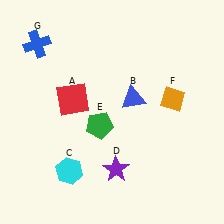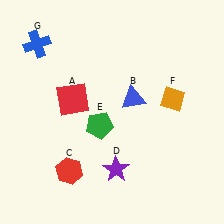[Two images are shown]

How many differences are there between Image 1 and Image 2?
There is 1 difference between the two images.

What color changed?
The hexagon (C) changed from cyan in Image 1 to red in Image 2.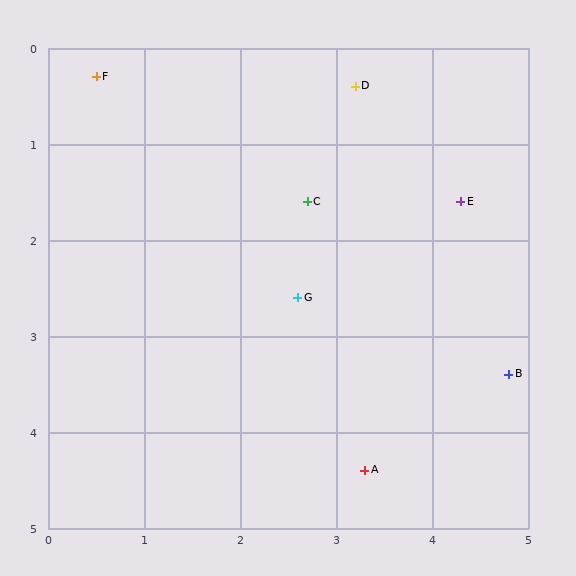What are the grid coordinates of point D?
Point D is at approximately (3.2, 0.4).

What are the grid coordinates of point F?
Point F is at approximately (0.5, 0.3).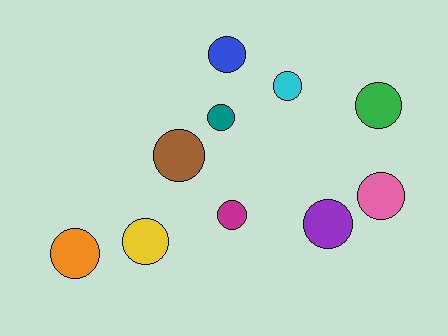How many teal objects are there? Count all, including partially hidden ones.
There is 1 teal object.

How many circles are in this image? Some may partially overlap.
There are 10 circles.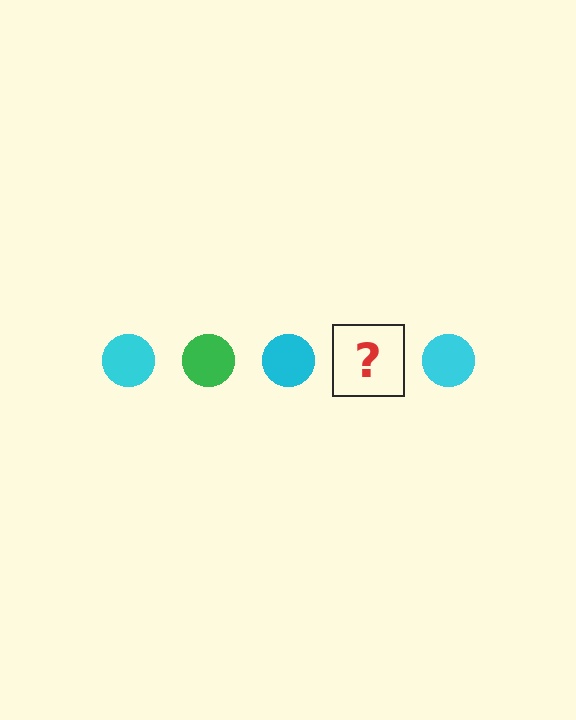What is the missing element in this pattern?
The missing element is a green circle.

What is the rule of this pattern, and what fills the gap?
The rule is that the pattern cycles through cyan, green circles. The gap should be filled with a green circle.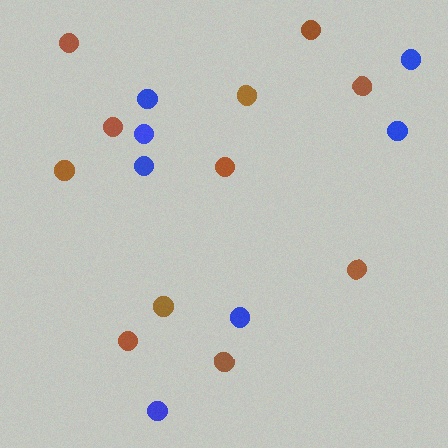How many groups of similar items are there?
There are 2 groups: one group of blue circles (7) and one group of brown circles (11).